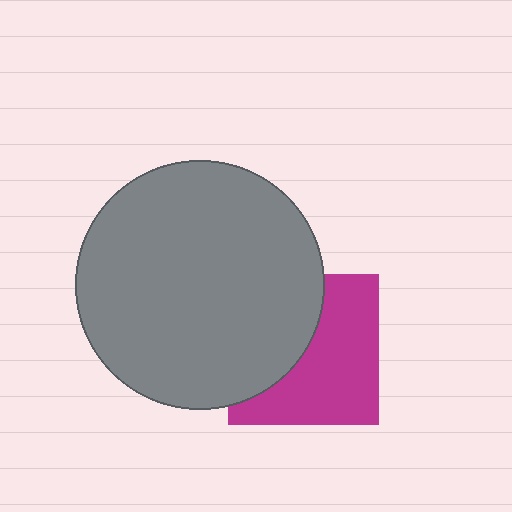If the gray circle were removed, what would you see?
You would see the complete magenta square.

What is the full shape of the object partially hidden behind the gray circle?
The partially hidden object is a magenta square.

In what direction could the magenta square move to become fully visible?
The magenta square could move right. That would shift it out from behind the gray circle entirely.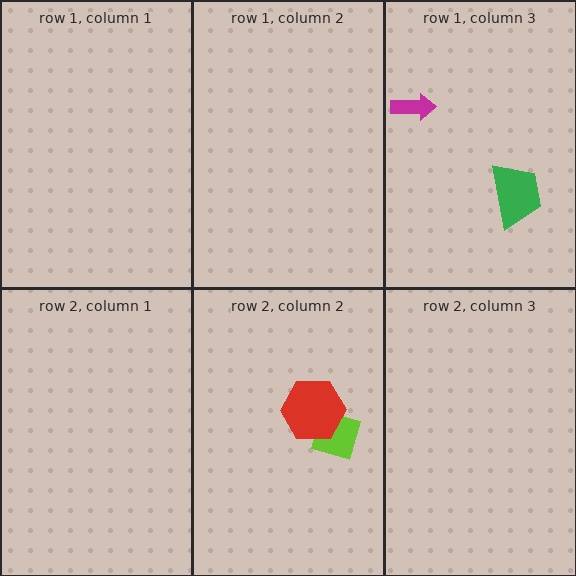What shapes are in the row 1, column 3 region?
The magenta arrow, the green trapezoid.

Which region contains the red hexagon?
The row 2, column 2 region.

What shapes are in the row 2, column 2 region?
The lime square, the red hexagon.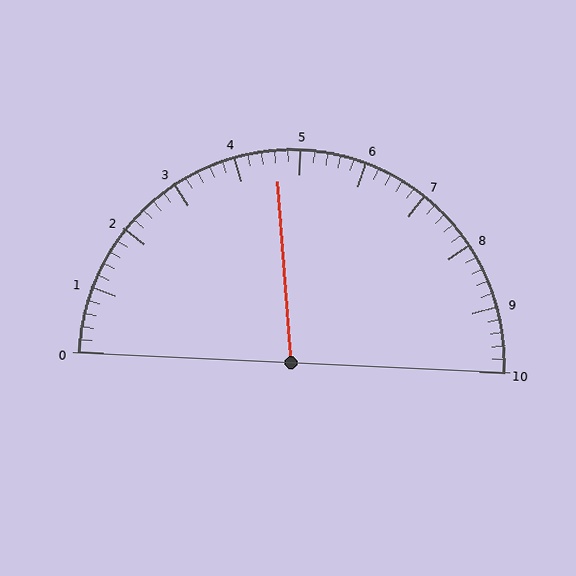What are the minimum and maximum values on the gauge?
The gauge ranges from 0 to 10.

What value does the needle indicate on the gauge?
The needle indicates approximately 4.6.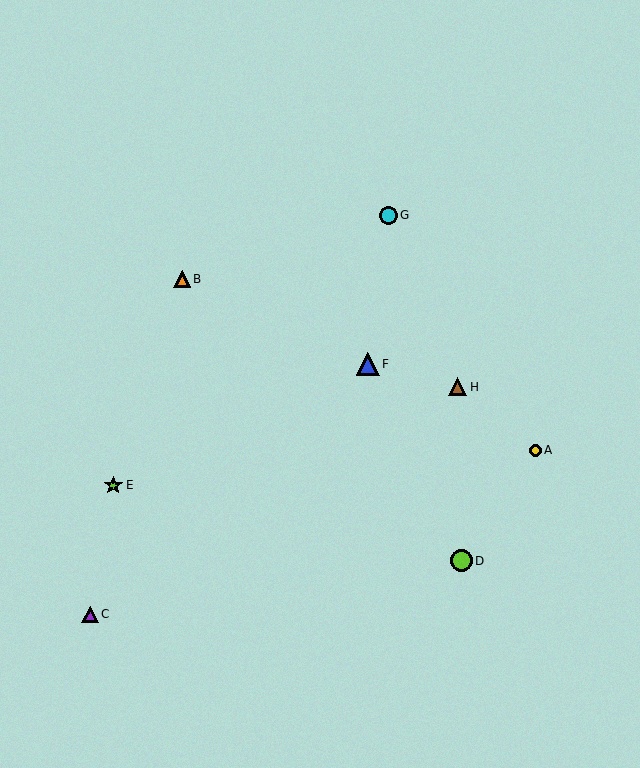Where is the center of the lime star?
The center of the lime star is at (113, 485).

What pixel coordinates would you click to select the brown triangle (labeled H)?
Click at (458, 387) to select the brown triangle H.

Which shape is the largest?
The blue triangle (labeled F) is the largest.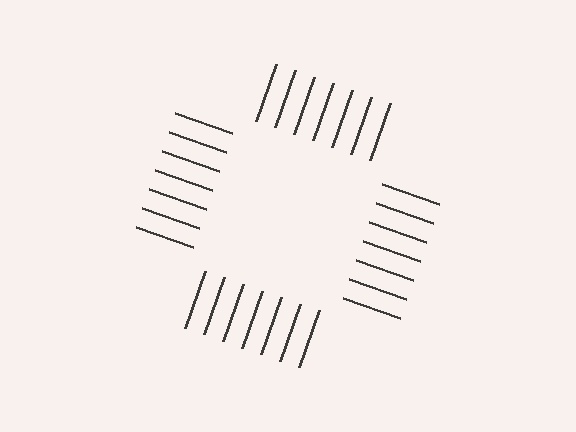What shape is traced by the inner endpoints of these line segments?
An illusory square — the line segments terminate on its edges but no continuous stroke is drawn.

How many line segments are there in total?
28 — 7 along each of the 4 edges.